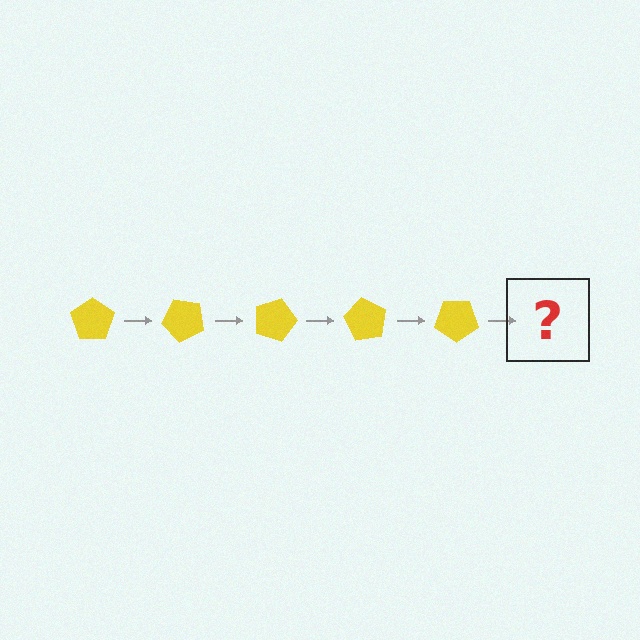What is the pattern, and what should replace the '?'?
The pattern is that the pentagon rotates 45 degrees each step. The '?' should be a yellow pentagon rotated 225 degrees.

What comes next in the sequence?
The next element should be a yellow pentagon rotated 225 degrees.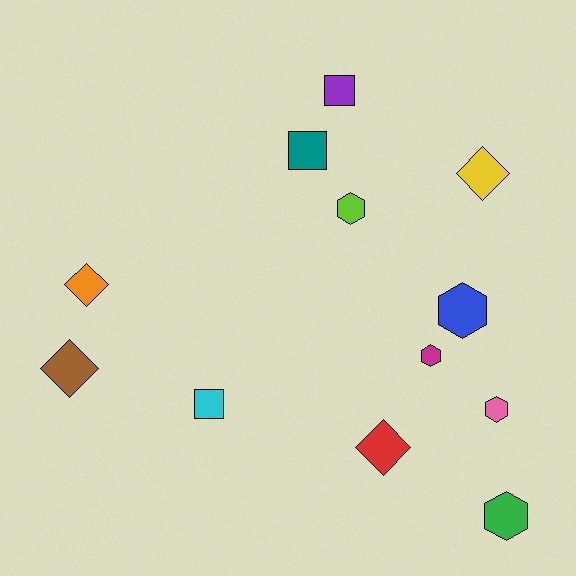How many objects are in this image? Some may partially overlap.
There are 12 objects.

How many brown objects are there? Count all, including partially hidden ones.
There is 1 brown object.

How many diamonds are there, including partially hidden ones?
There are 4 diamonds.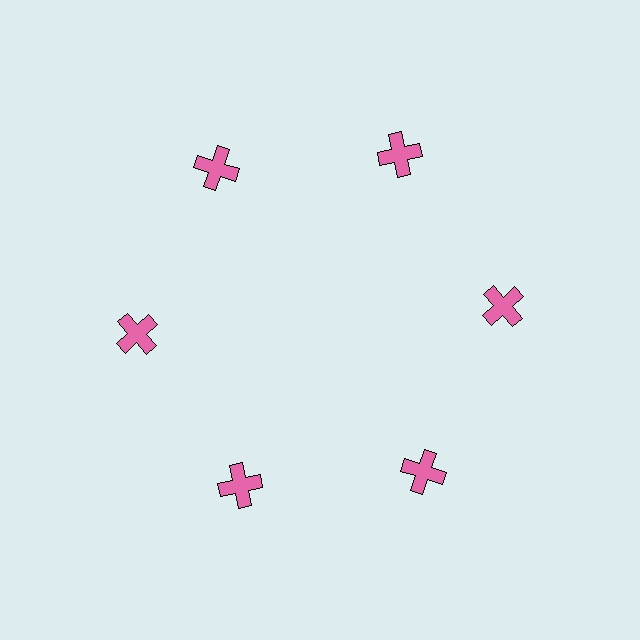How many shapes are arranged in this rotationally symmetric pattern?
There are 6 shapes, arranged in 6 groups of 1.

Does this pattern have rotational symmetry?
Yes, this pattern has 6-fold rotational symmetry. It looks the same after rotating 60 degrees around the center.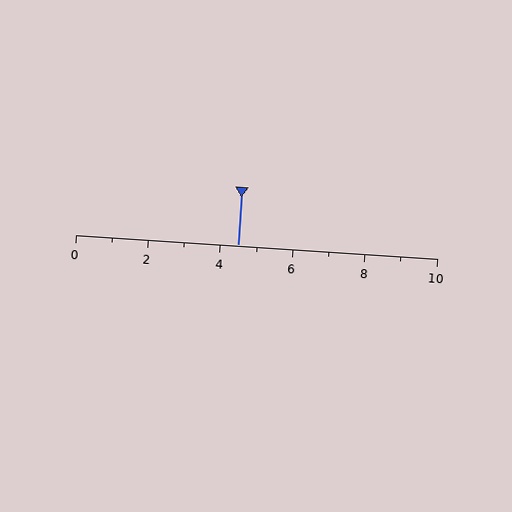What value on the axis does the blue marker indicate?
The marker indicates approximately 4.5.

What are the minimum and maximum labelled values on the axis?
The axis runs from 0 to 10.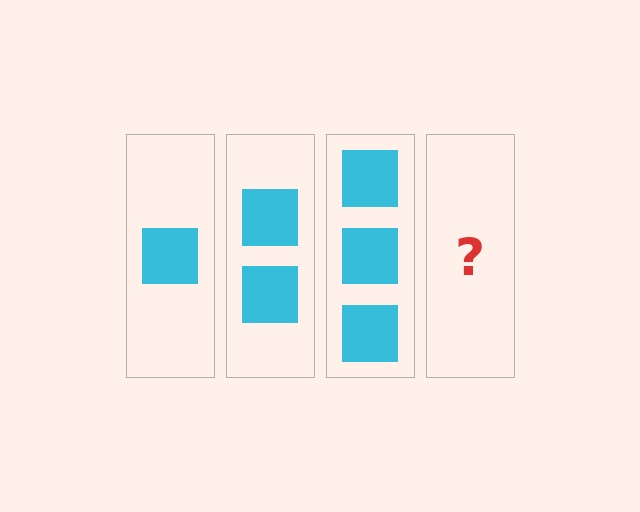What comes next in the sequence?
The next element should be 4 squares.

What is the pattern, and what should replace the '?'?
The pattern is that each step adds one more square. The '?' should be 4 squares.